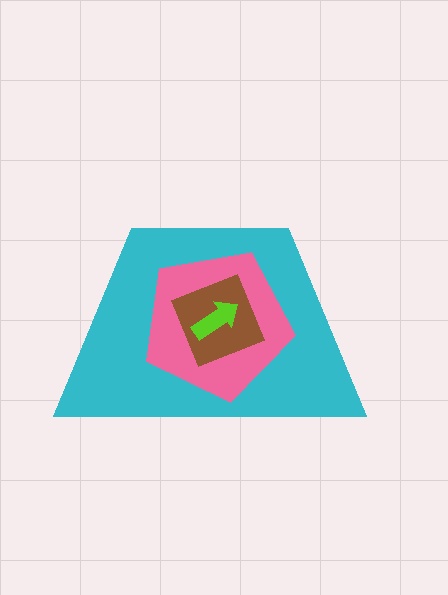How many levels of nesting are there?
4.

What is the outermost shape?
The cyan trapezoid.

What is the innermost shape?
The lime arrow.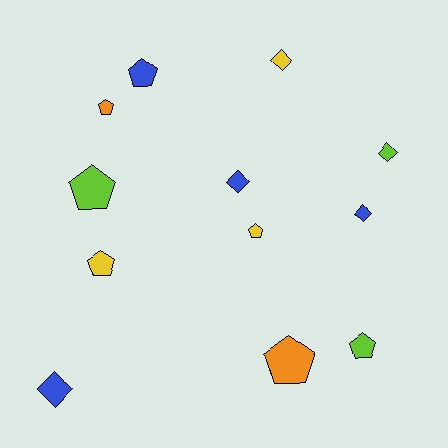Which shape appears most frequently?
Pentagon, with 7 objects.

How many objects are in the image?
There are 12 objects.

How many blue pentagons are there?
There is 1 blue pentagon.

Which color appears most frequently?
Blue, with 4 objects.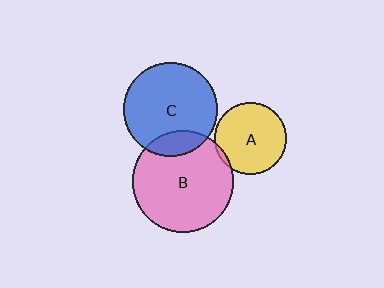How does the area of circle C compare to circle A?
Approximately 1.7 times.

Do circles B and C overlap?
Yes.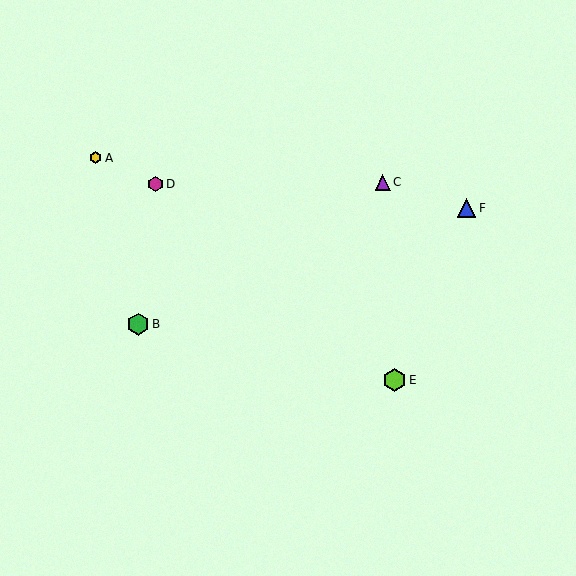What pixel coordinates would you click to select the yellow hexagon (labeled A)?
Click at (95, 158) to select the yellow hexagon A.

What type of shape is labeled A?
Shape A is a yellow hexagon.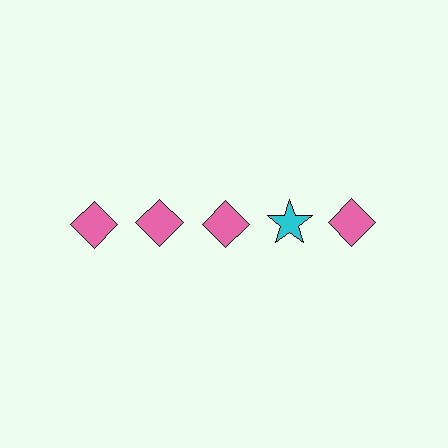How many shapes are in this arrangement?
There are 5 shapes arranged in a grid pattern.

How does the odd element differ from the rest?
It differs in both color (cyan instead of pink) and shape (star instead of diamond).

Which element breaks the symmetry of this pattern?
The cyan star in the top row, second from right column breaks the symmetry. All other shapes are pink diamonds.